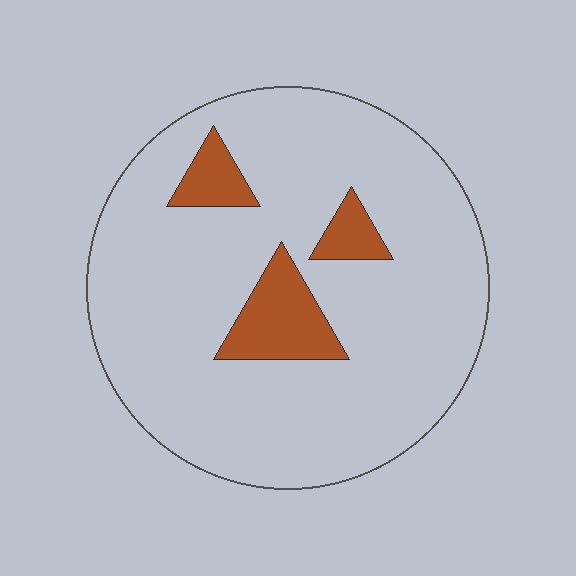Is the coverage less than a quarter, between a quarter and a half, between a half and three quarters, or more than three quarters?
Less than a quarter.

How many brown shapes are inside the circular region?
3.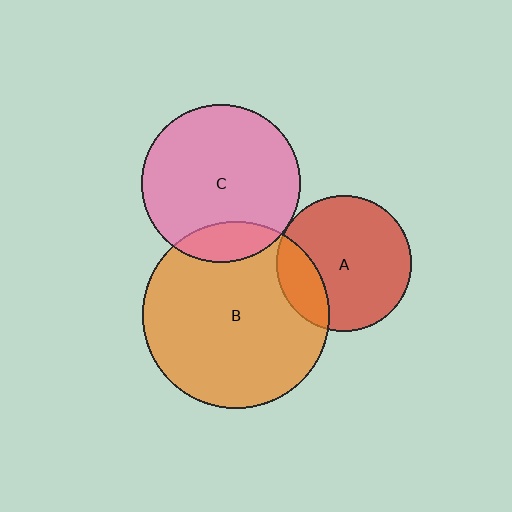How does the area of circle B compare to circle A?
Approximately 1.9 times.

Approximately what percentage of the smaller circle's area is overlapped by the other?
Approximately 20%.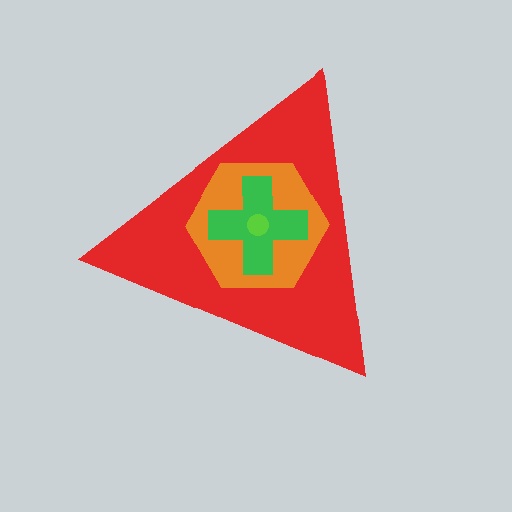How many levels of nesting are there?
4.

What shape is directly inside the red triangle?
The orange hexagon.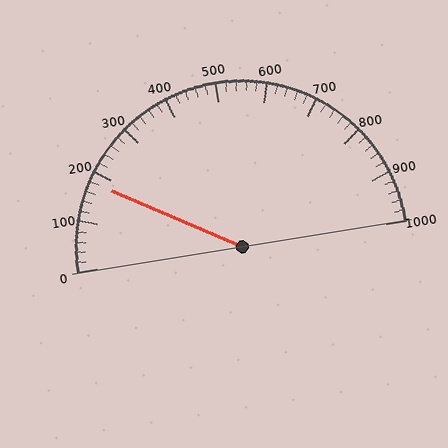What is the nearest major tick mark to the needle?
The nearest major tick mark is 200.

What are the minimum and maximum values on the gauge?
The gauge ranges from 0 to 1000.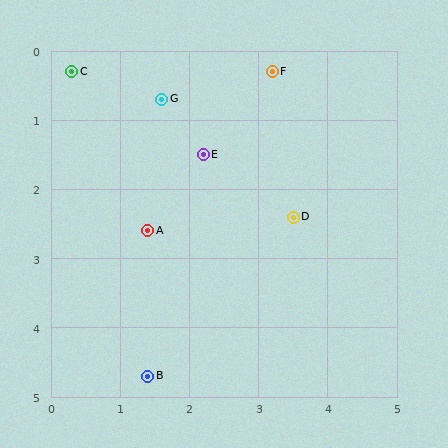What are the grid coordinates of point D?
Point D is at approximately (3.5, 2.4).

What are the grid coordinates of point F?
Point F is at approximately (3.2, 0.3).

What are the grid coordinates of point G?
Point G is at approximately (1.6, 0.7).